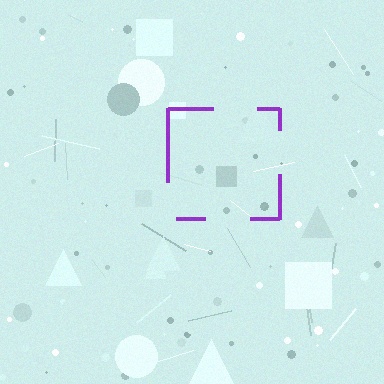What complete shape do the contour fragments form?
The contour fragments form a square.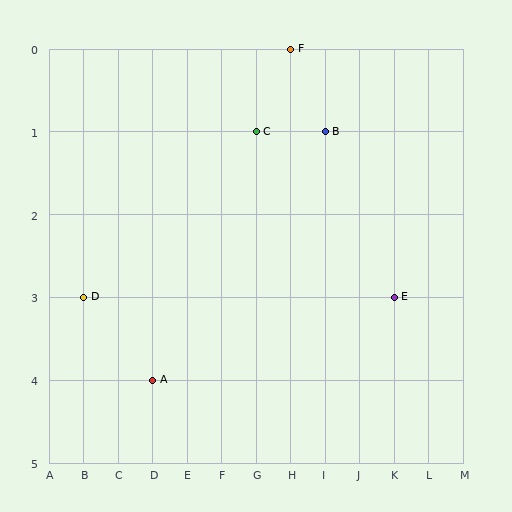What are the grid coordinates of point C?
Point C is at grid coordinates (G, 1).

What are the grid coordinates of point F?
Point F is at grid coordinates (H, 0).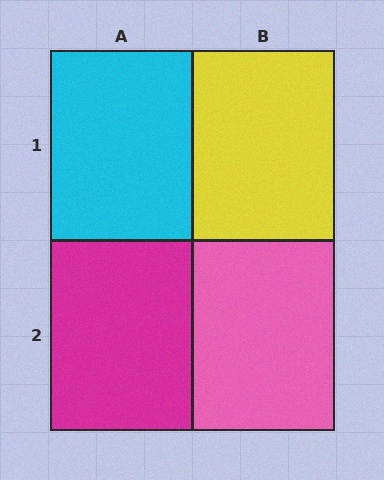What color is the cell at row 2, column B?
Pink.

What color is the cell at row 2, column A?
Magenta.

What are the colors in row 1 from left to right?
Cyan, yellow.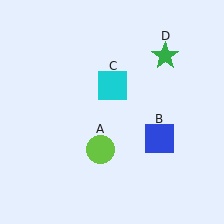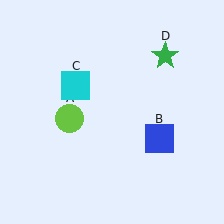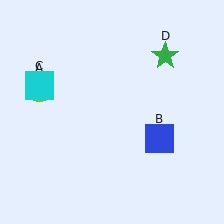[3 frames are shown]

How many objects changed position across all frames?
2 objects changed position: lime circle (object A), cyan square (object C).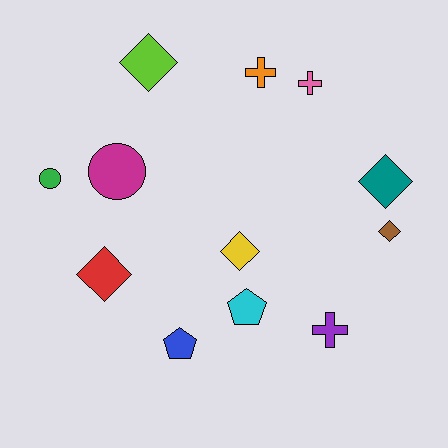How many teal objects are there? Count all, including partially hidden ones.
There is 1 teal object.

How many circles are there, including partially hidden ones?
There are 2 circles.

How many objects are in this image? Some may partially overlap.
There are 12 objects.